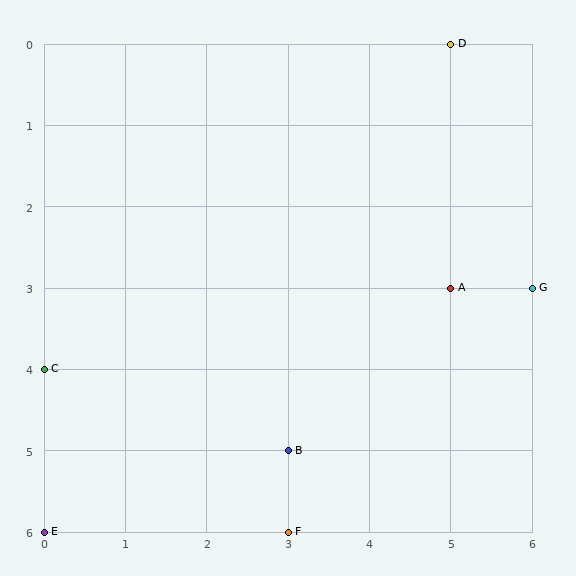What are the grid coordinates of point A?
Point A is at grid coordinates (5, 3).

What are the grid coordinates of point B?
Point B is at grid coordinates (3, 5).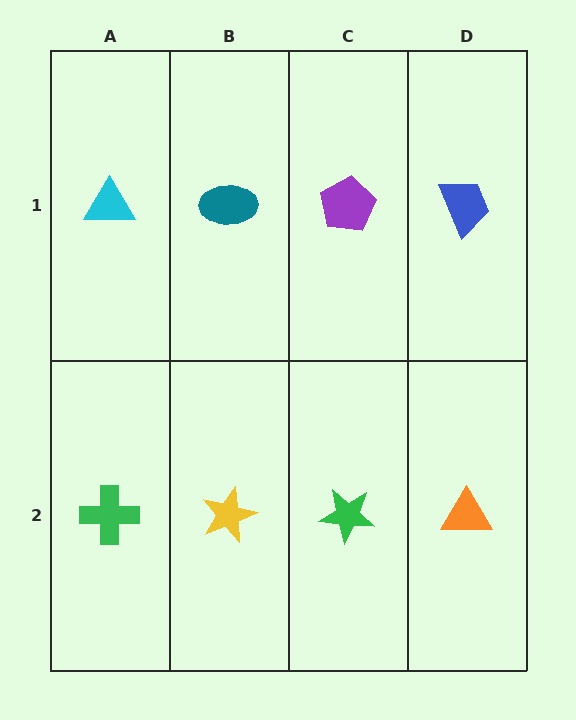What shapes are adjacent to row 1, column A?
A green cross (row 2, column A), a teal ellipse (row 1, column B).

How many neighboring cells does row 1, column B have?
3.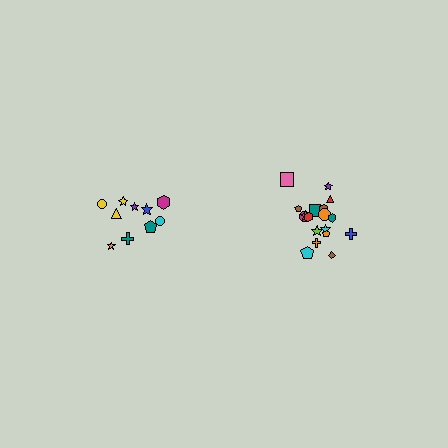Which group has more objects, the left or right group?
The right group.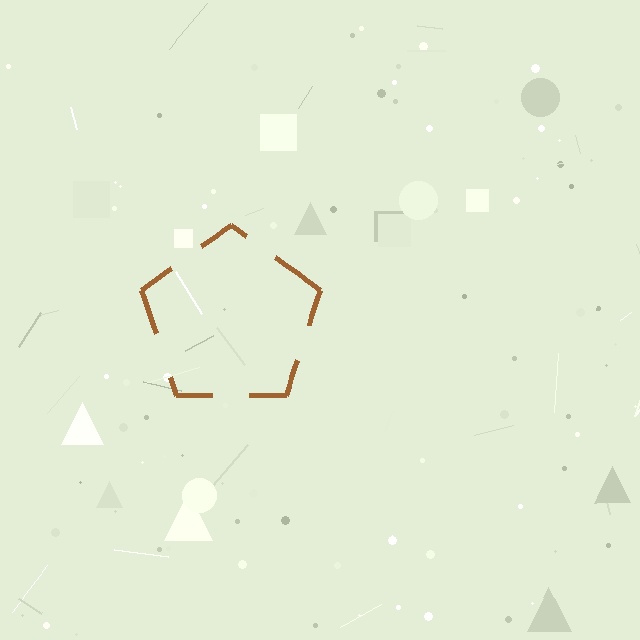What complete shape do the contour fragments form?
The contour fragments form a pentagon.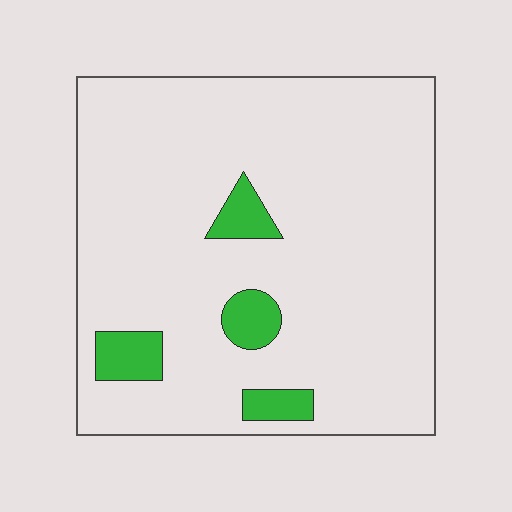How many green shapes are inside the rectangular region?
4.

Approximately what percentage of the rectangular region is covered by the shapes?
Approximately 10%.